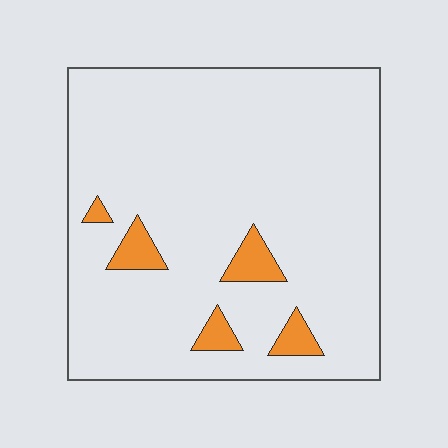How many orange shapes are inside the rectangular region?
5.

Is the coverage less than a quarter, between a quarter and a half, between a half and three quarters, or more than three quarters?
Less than a quarter.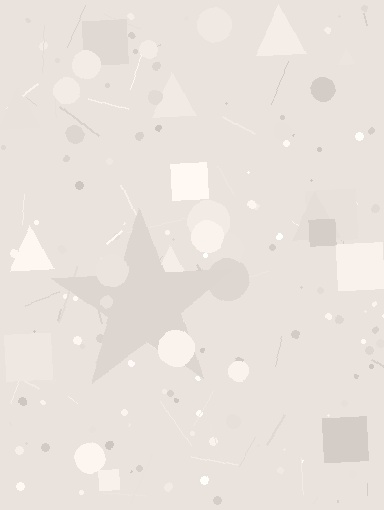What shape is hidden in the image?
A star is hidden in the image.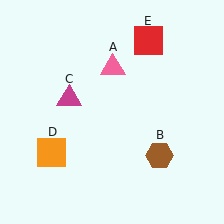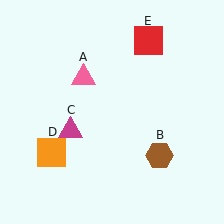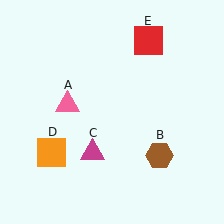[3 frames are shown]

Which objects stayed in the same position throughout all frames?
Brown hexagon (object B) and orange square (object D) and red square (object E) remained stationary.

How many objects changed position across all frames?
2 objects changed position: pink triangle (object A), magenta triangle (object C).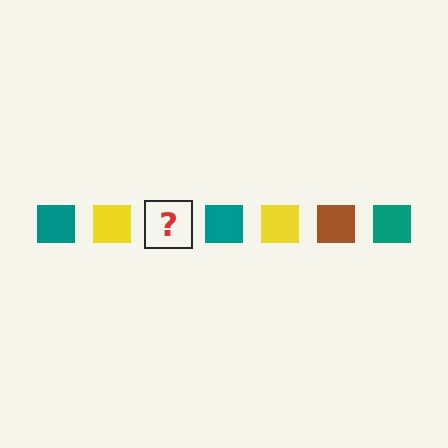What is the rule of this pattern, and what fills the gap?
The rule is that the pattern cycles through teal, yellow, brown squares. The gap should be filled with a brown square.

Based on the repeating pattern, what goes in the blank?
The blank should be a brown square.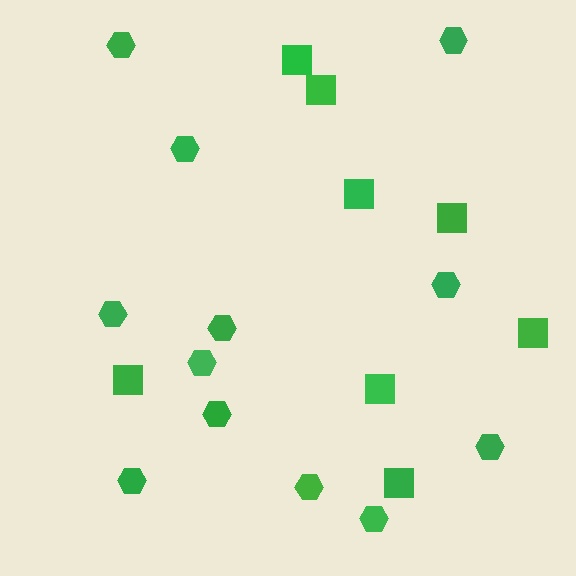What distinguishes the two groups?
There are 2 groups: one group of hexagons (12) and one group of squares (8).